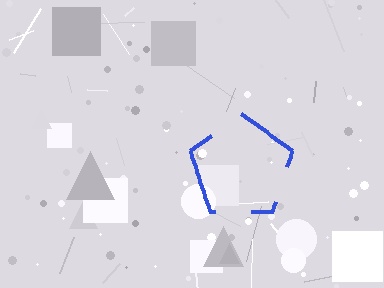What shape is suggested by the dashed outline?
The dashed outline suggests a pentagon.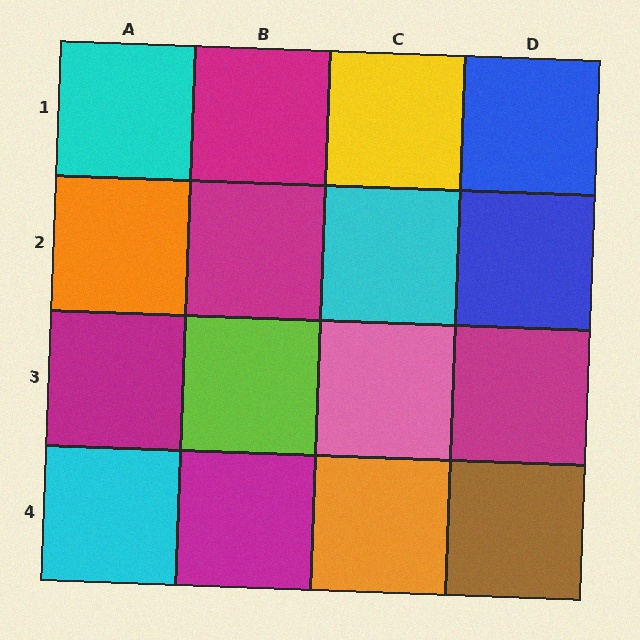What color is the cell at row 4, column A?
Cyan.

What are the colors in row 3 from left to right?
Magenta, lime, pink, magenta.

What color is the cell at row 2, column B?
Magenta.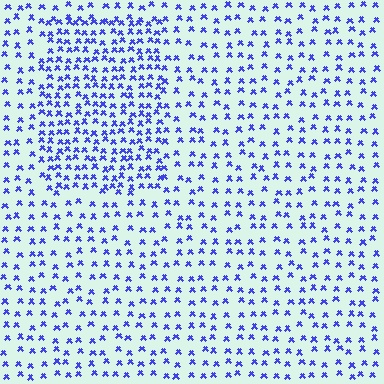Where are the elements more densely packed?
The elements are more densely packed inside the rectangle boundary.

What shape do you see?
I see a rectangle.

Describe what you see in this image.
The image contains small blue elements arranged at two different densities. A rectangle-shaped region is visible where the elements are more densely packed than the surrounding area.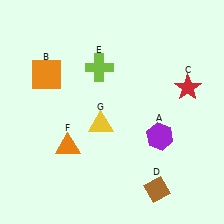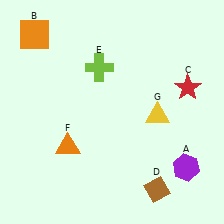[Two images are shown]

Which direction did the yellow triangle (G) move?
The yellow triangle (G) moved right.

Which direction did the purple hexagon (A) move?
The purple hexagon (A) moved down.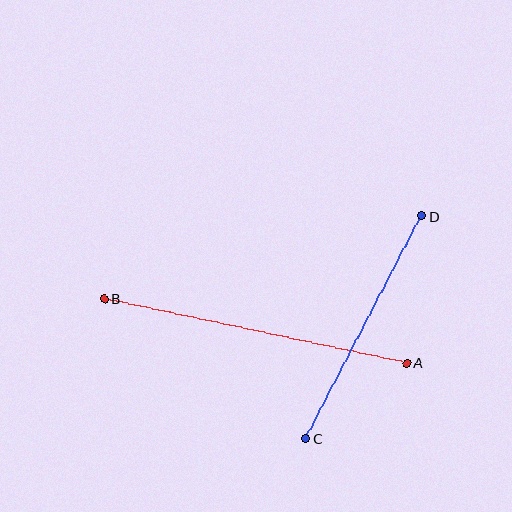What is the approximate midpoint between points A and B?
The midpoint is at approximately (256, 331) pixels.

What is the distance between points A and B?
The distance is approximately 309 pixels.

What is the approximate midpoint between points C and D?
The midpoint is at approximately (364, 327) pixels.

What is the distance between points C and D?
The distance is approximately 251 pixels.